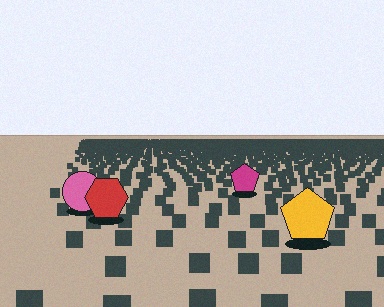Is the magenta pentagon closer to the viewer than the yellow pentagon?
No. The yellow pentagon is closer — you can tell from the texture gradient: the ground texture is coarser near it.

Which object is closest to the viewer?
The yellow pentagon is closest. The texture marks near it are larger and more spread out.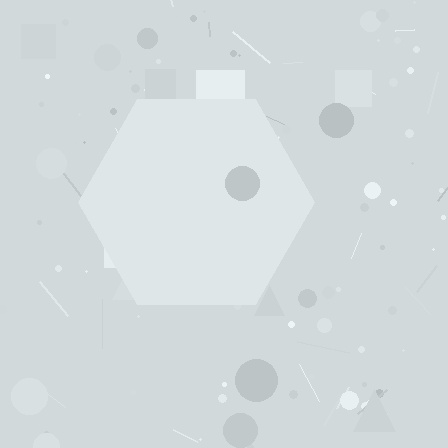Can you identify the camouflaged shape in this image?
The camouflaged shape is a hexagon.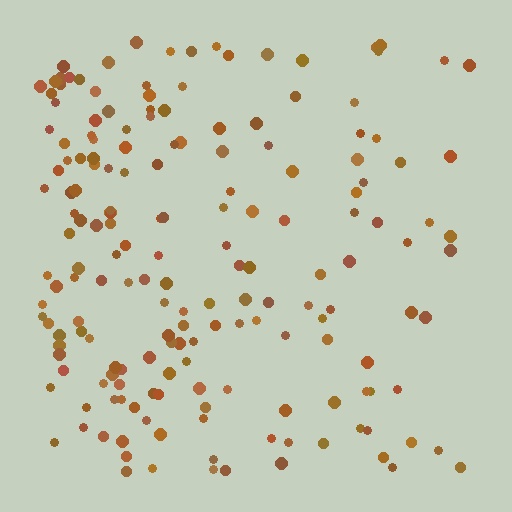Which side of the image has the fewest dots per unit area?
The right.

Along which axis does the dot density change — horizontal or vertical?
Horizontal.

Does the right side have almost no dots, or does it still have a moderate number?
Still a moderate number, just noticeably fewer than the left.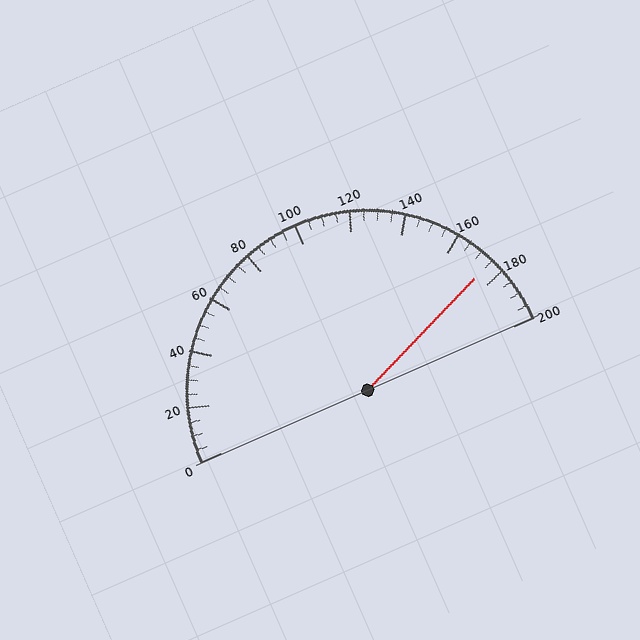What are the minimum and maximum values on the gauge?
The gauge ranges from 0 to 200.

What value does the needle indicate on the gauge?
The needle indicates approximately 175.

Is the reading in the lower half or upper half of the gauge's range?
The reading is in the upper half of the range (0 to 200).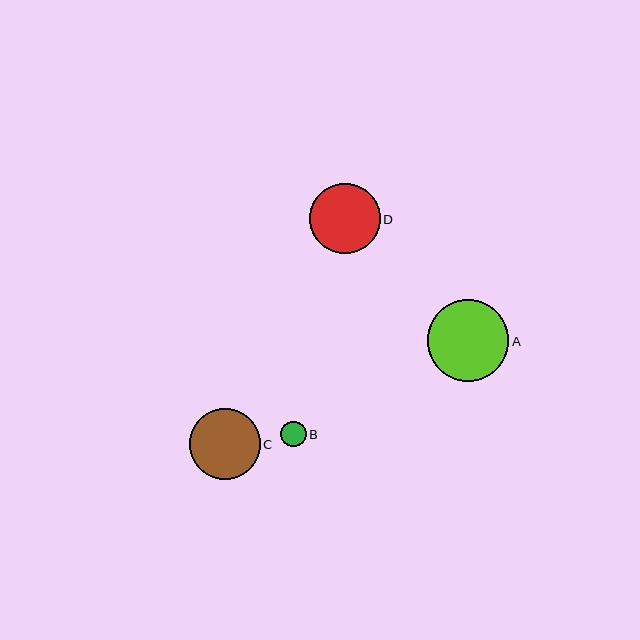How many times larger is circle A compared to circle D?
Circle A is approximately 1.2 times the size of circle D.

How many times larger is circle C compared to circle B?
Circle C is approximately 2.8 times the size of circle B.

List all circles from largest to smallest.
From largest to smallest: A, D, C, B.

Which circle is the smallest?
Circle B is the smallest with a size of approximately 26 pixels.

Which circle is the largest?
Circle A is the largest with a size of approximately 82 pixels.